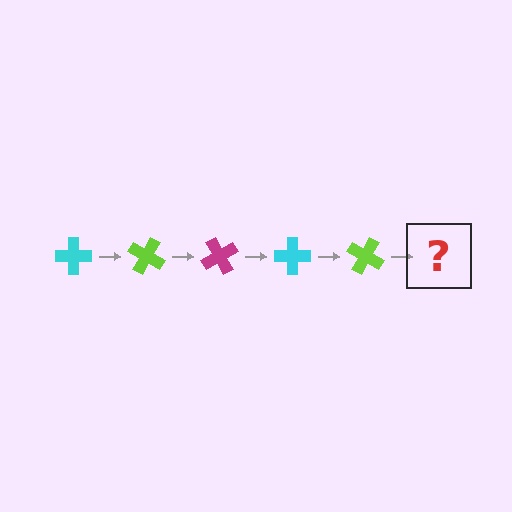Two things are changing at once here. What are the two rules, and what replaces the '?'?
The two rules are that it rotates 30 degrees each step and the color cycles through cyan, lime, and magenta. The '?' should be a magenta cross, rotated 150 degrees from the start.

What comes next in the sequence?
The next element should be a magenta cross, rotated 150 degrees from the start.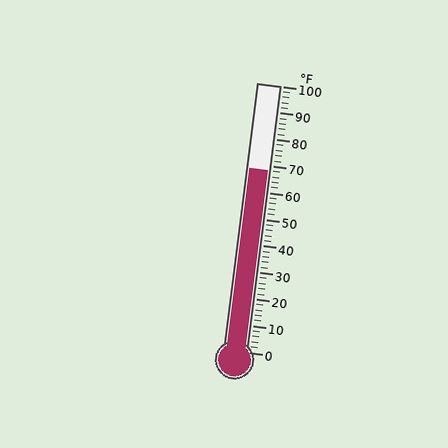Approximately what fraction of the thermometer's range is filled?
The thermometer is filled to approximately 70% of its range.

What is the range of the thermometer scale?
The thermometer scale ranges from 0°F to 100°F.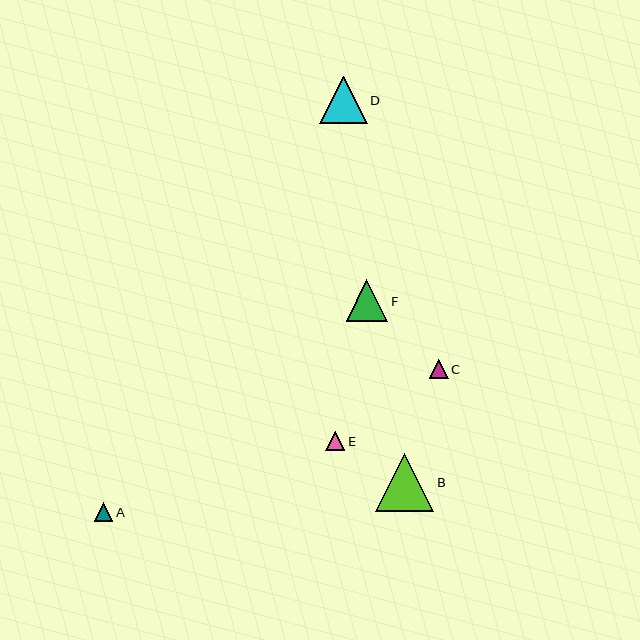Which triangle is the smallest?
Triangle A is the smallest with a size of approximately 18 pixels.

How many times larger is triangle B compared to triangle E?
Triangle B is approximately 3.1 times the size of triangle E.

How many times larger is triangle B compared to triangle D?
Triangle B is approximately 1.2 times the size of triangle D.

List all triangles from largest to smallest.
From largest to smallest: B, D, F, C, E, A.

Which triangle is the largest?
Triangle B is the largest with a size of approximately 58 pixels.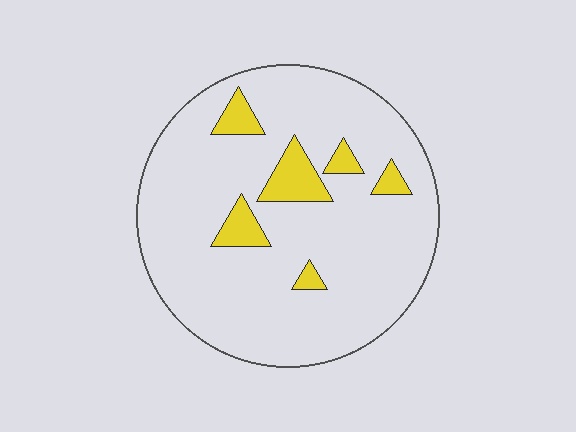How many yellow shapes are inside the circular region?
6.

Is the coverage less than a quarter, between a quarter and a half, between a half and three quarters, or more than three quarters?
Less than a quarter.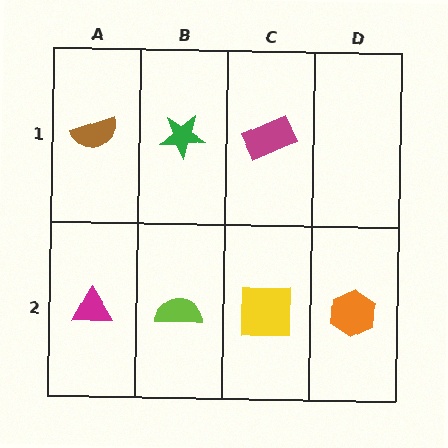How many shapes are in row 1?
3 shapes.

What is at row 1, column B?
A green star.